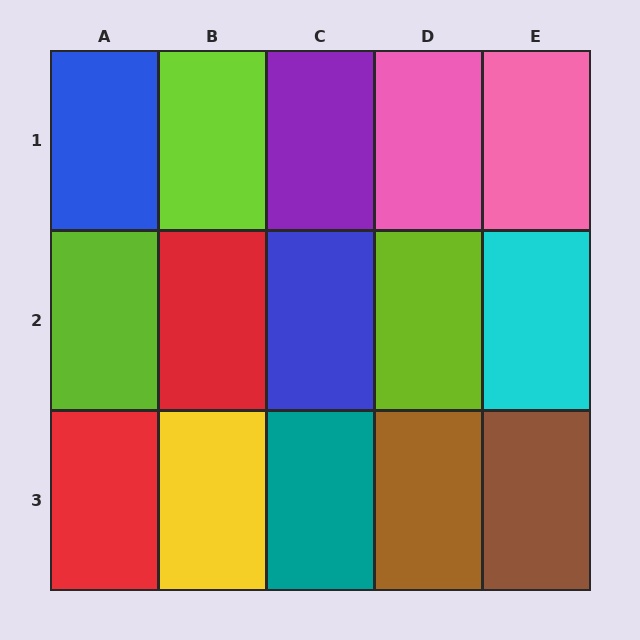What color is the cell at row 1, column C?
Purple.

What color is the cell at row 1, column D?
Pink.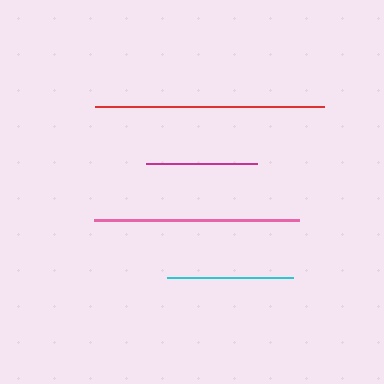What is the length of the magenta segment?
The magenta segment is approximately 111 pixels long.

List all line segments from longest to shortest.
From longest to shortest: red, pink, cyan, magenta.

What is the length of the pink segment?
The pink segment is approximately 205 pixels long.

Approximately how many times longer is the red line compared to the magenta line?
The red line is approximately 2.1 times the length of the magenta line.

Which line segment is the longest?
The red line is the longest at approximately 229 pixels.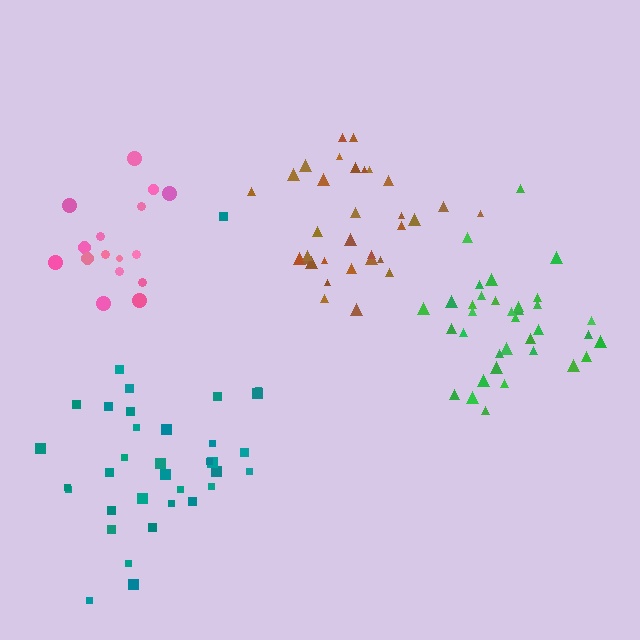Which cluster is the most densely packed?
Green.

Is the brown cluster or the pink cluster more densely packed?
Brown.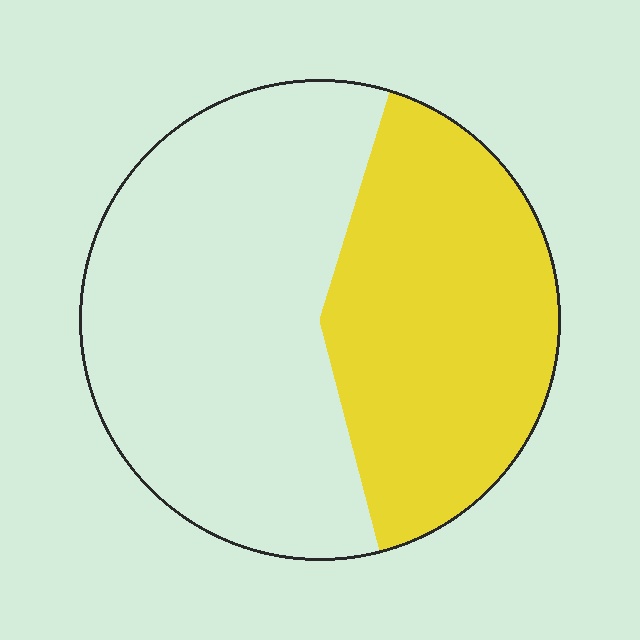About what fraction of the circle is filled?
About two fifths (2/5).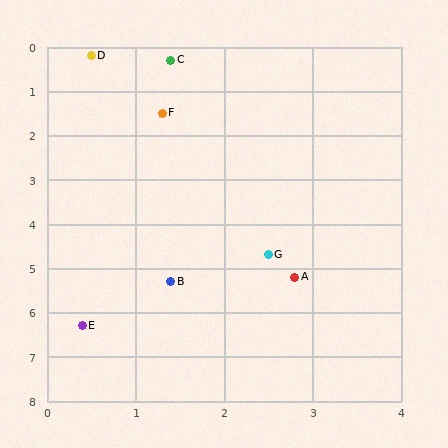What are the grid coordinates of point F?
Point F is at approximately (1.3, 1.5).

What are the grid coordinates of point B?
Point B is at approximately (1.4, 5.3).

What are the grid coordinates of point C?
Point C is at approximately (1.4, 0.3).